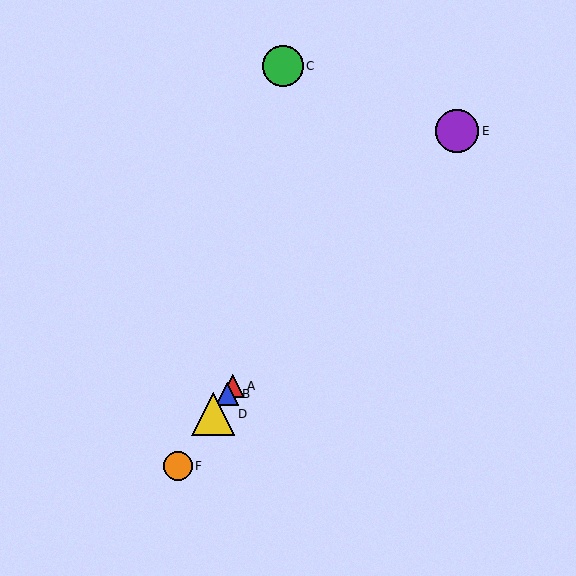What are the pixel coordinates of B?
Object B is at (227, 394).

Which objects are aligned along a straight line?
Objects A, B, D, F are aligned along a straight line.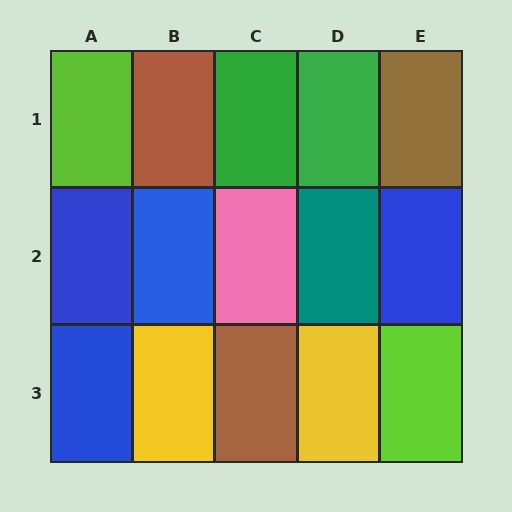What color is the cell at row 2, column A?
Blue.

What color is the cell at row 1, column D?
Green.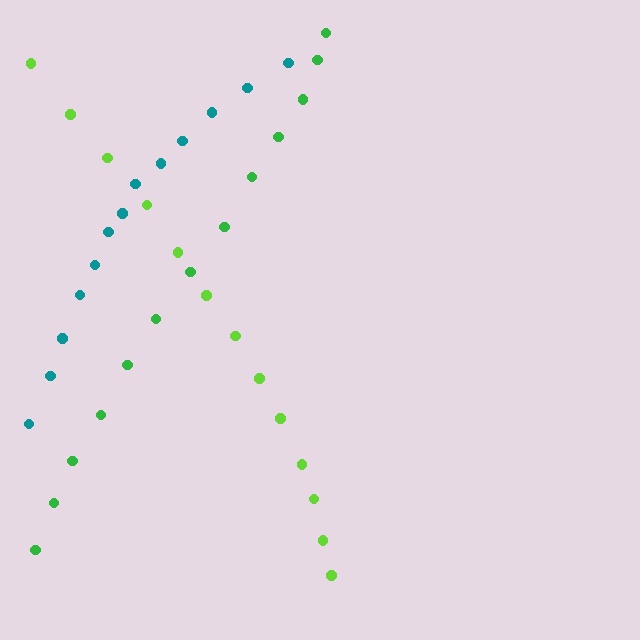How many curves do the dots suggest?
There are 3 distinct paths.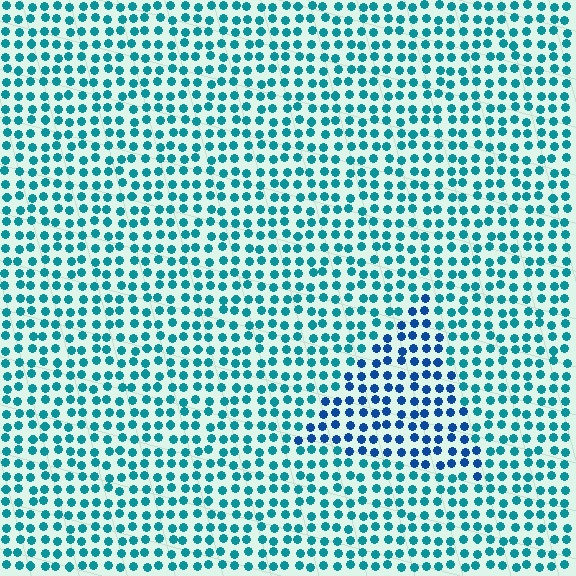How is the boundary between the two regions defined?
The boundary is defined purely by a slight shift in hue (about 32 degrees). Spacing, size, and orientation are identical on both sides.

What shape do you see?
I see a triangle.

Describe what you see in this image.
The image is filled with small teal elements in a uniform arrangement. A triangle-shaped region is visible where the elements are tinted to a slightly different hue, forming a subtle color boundary.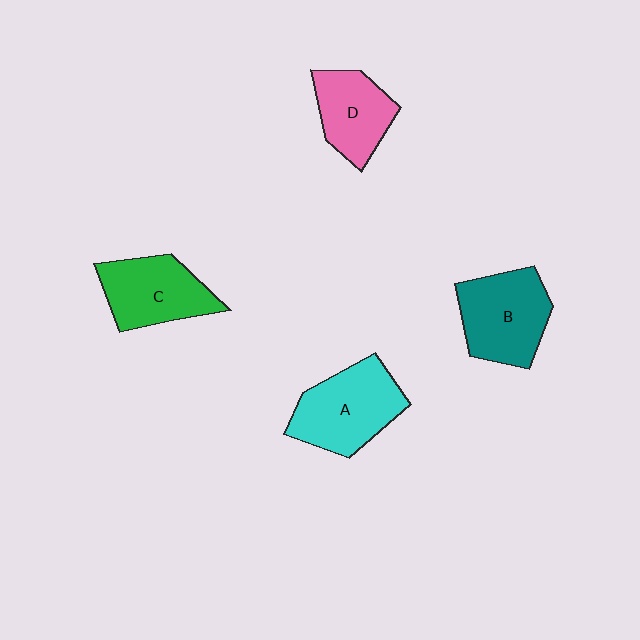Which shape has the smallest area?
Shape D (pink).